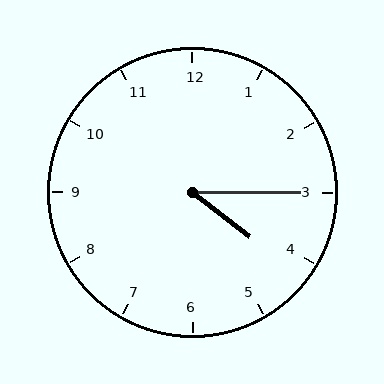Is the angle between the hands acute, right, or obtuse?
It is acute.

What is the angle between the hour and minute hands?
Approximately 38 degrees.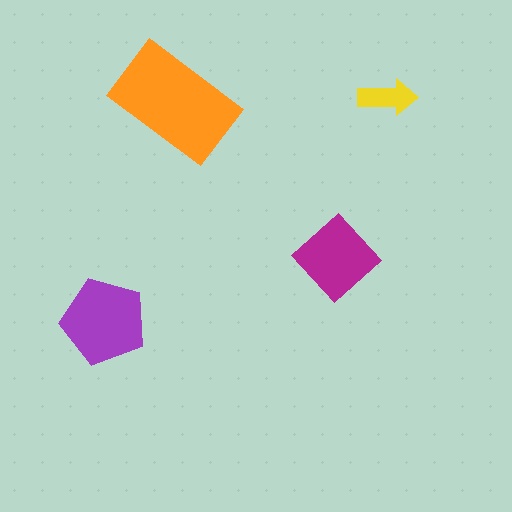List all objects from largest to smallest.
The orange rectangle, the purple pentagon, the magenta diamond, the yellow arrow.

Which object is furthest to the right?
The yellow arrow is rightmost.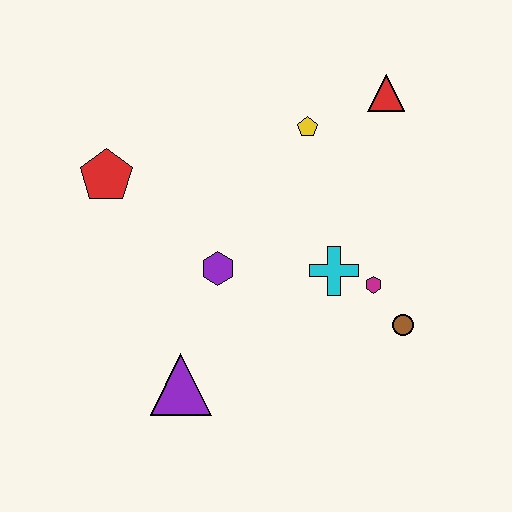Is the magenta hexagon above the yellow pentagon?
No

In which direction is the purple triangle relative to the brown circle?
The purple triangle is to the left of the brown circle.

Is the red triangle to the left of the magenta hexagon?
No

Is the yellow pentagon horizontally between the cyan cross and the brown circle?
No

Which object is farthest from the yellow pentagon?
The purple triangle is farthest from the yellow pentagon.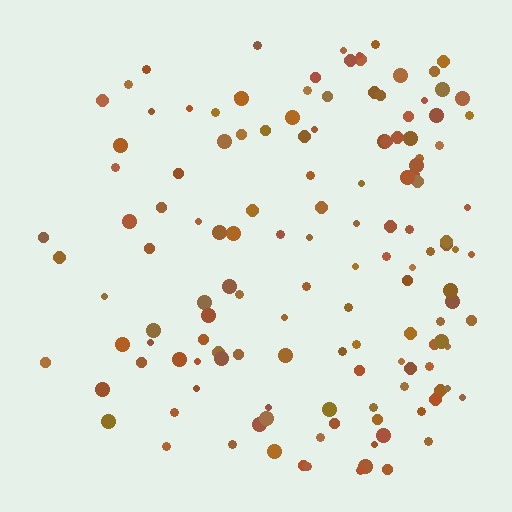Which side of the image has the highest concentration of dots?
The right.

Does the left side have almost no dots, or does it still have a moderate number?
Still a moderate number, just noticeably fewer than the right.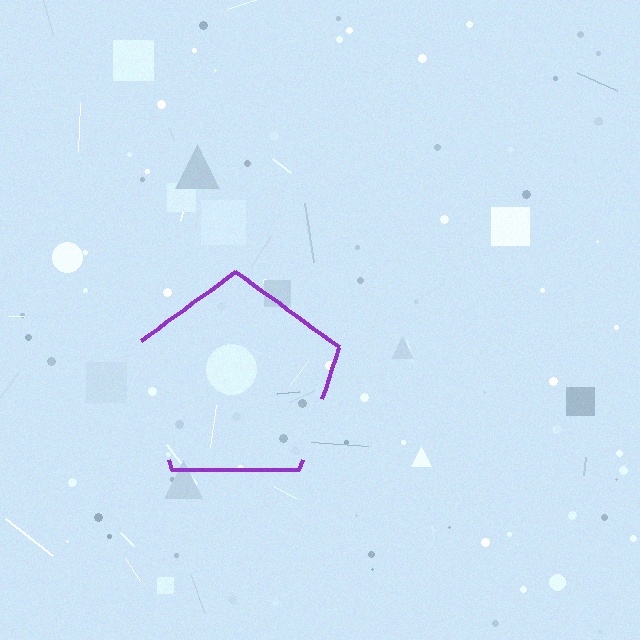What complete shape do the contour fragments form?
The contour fragments form a pentagon.